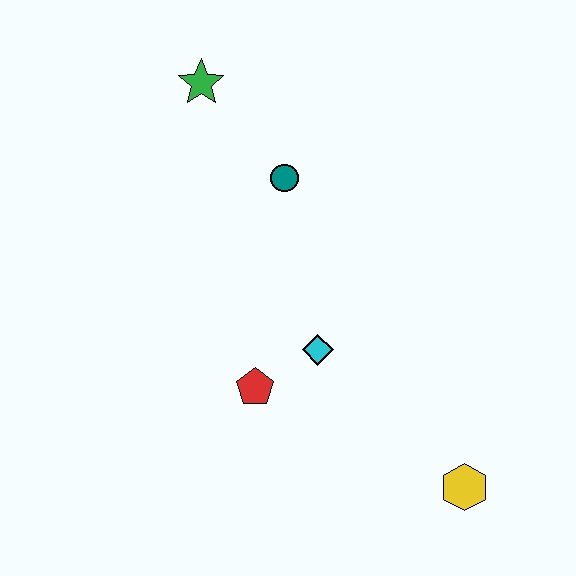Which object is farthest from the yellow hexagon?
The green star is farthest from the yellow hexagon.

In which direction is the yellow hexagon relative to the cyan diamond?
The yellow hexagon is to the right of the cyan diamond.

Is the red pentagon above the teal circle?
No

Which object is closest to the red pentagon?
The cyan diamond is closest to the red pentagon.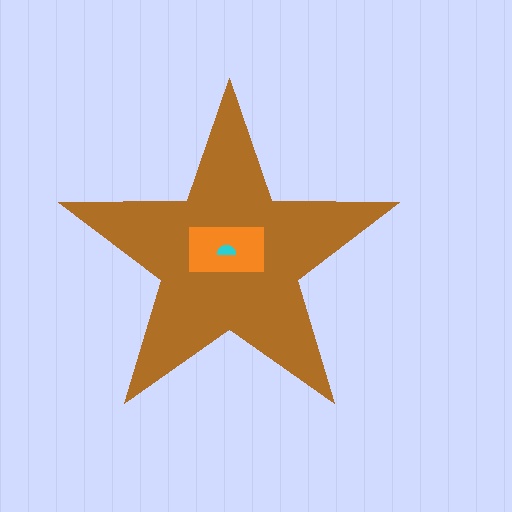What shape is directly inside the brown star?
The orange rectangle.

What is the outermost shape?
The brown star.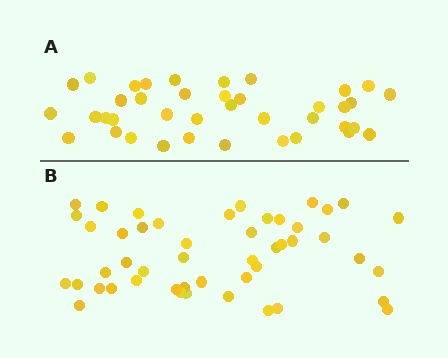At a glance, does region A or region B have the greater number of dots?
Region B (the bottom region) has more dots.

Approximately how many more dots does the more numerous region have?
Region B has roughly 8 or so more dots than region A.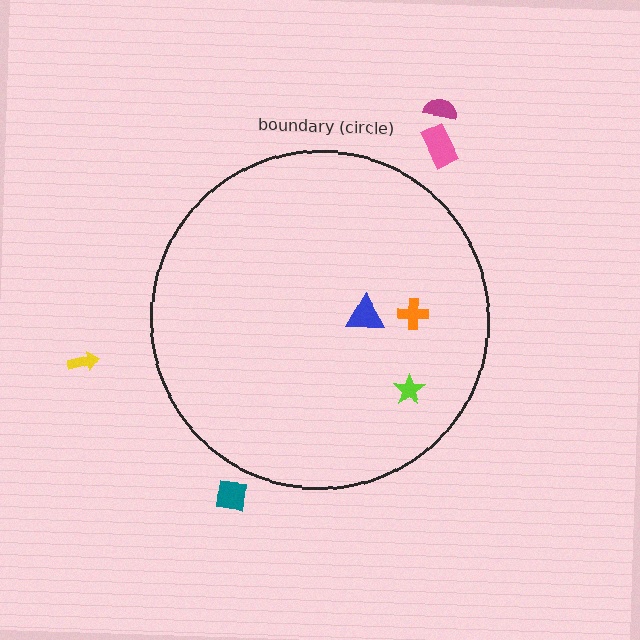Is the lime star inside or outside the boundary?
Inside.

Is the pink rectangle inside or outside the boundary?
Outside.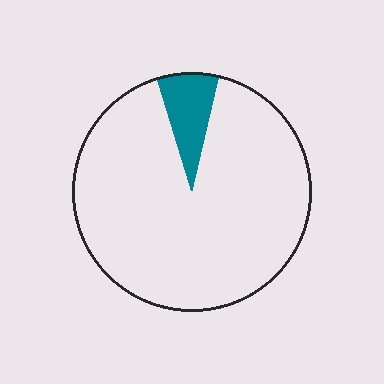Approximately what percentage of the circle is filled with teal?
Approximately 10%.